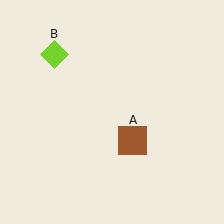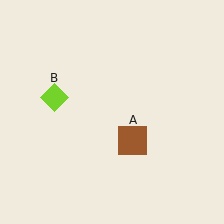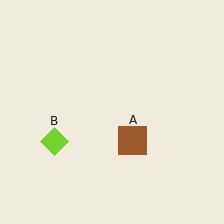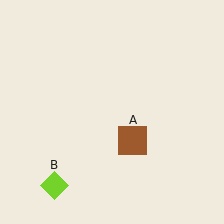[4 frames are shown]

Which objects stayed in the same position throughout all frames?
Brown square (object A) remained stationary.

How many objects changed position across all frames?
1 object changed position: lime diamond (object B).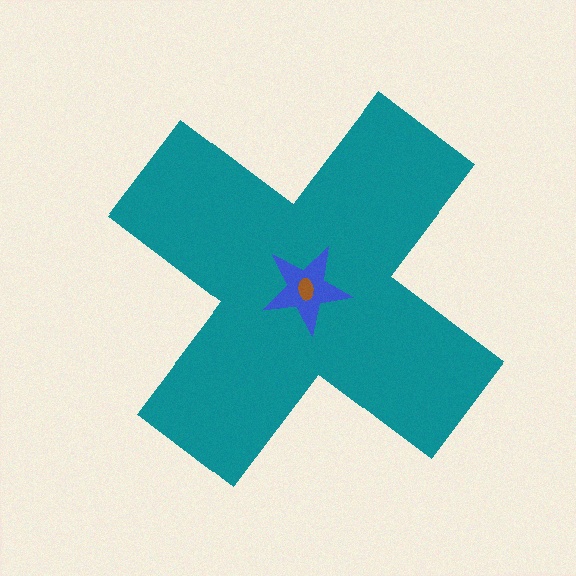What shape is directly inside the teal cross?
The blue star.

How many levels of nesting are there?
3.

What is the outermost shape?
The teal cross.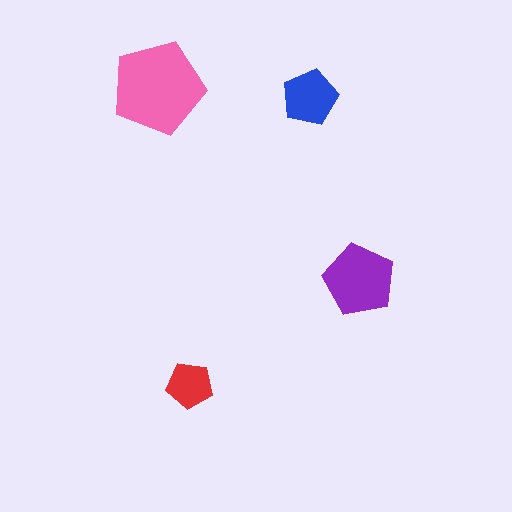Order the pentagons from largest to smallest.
the pink one, the purple one, the blue one, the red one.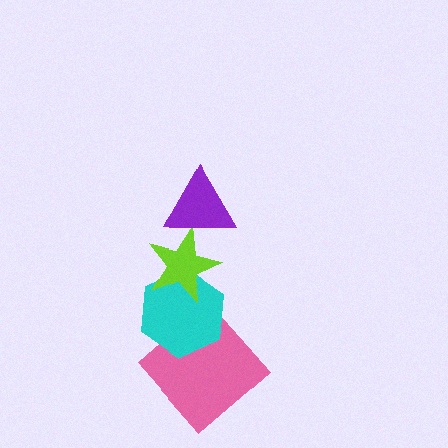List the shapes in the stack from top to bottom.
From top to bottom: the purple triangle, the lime star, the cyan hexagon, the pink diamond.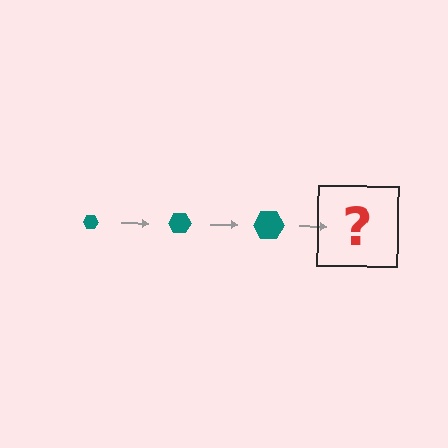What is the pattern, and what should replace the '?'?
The pattern is that the hexagon gets progressively larger each step. The '?' should be a teal hexagon, larger than the previous one.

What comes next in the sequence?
The next element should be a teal hexagon, larger than the previous one.